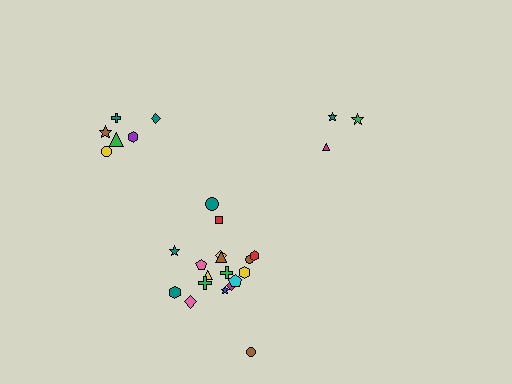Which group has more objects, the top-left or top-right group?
The top-left group.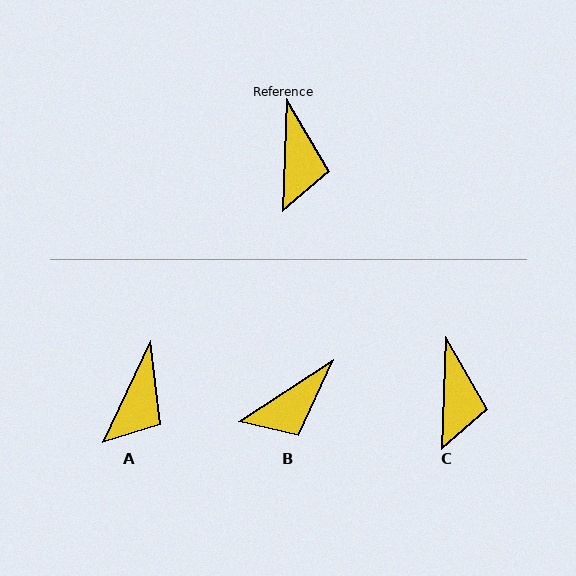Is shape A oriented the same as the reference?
No, it is off by about 23 degrees.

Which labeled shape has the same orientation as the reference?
C.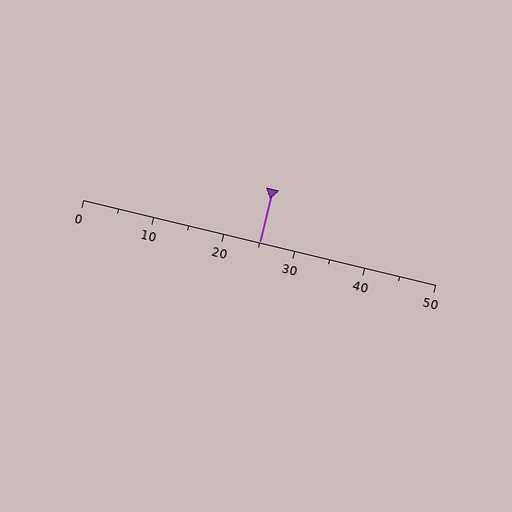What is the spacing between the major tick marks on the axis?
The major ticks are spaced 10 apart.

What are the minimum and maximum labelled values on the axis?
The axis runs from 0 to 50.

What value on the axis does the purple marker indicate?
The marker indicates approximately 25.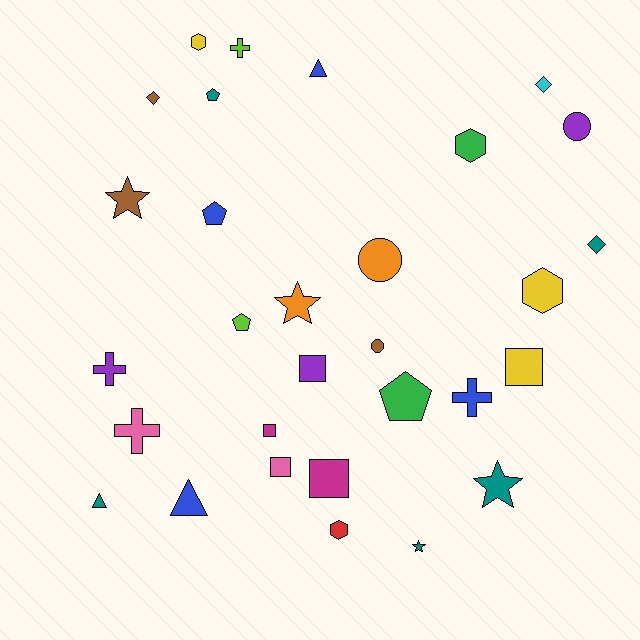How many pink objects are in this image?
There are 2 pink objects.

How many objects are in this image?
There are 30 objects.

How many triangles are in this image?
There are 3 triangles.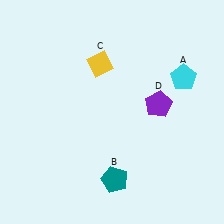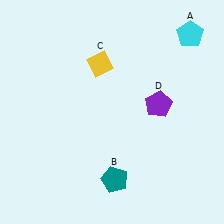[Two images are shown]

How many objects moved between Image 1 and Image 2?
1 object moved between the two images.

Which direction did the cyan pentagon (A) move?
The cyan pentagon (A) moved up.